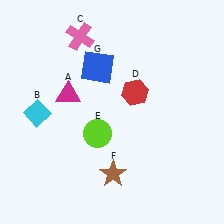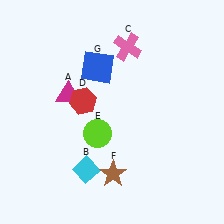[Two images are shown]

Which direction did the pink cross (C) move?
The pink cross (C) moved right.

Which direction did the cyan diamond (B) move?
The cyan diamond (B) moved down.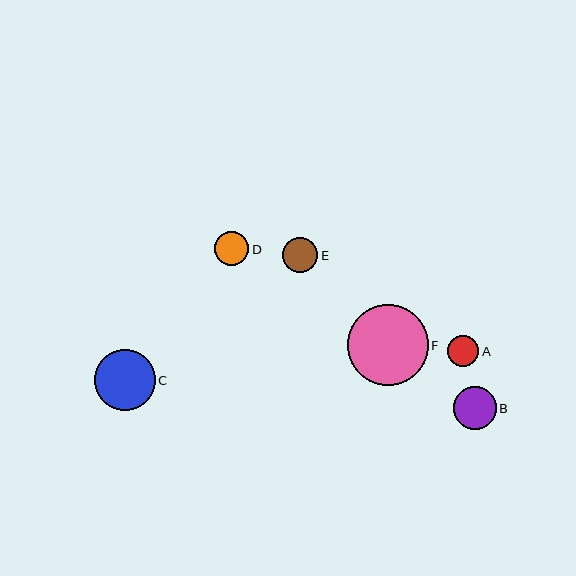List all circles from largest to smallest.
From largest to smallest: F, C, B, E, D, A.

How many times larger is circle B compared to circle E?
Circle B is approximately 1.2 times the size of circle E.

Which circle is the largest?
Circle F is the largest with a size of approximately 80 pixels.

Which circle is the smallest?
Circle A is the smallest with a size of approximately 31 pixels.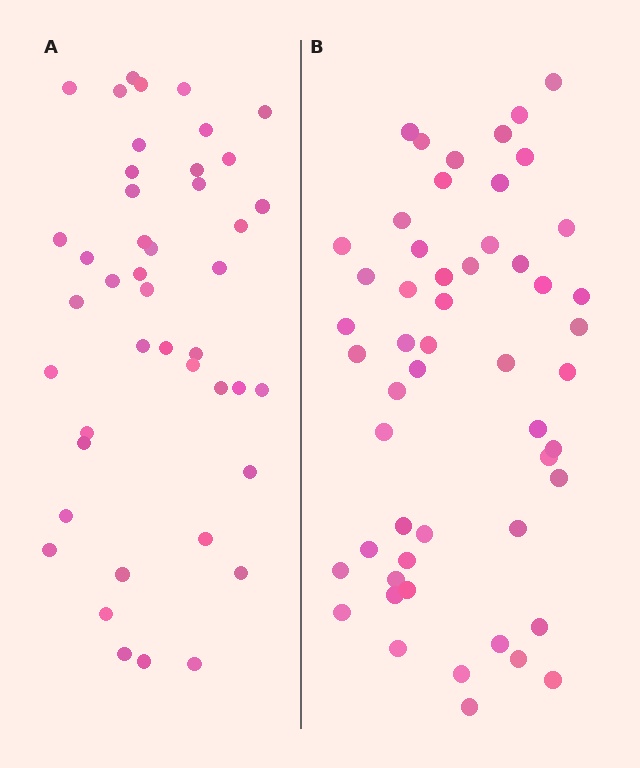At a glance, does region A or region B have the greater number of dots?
Region B (the right region) has more dots.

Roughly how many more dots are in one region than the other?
Region B has roughly 8 or so more dots than region A.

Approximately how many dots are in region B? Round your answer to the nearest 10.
About 50 dots. (The exact count is 53, which rounds to 50.)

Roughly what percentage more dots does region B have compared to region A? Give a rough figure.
About 20% more.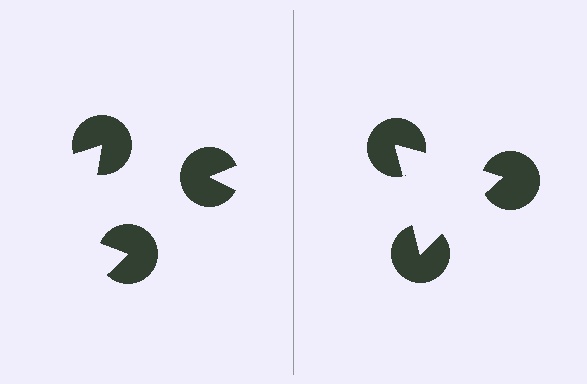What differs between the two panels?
The pac-man discs are positioned identically on both sides; only the wedge orientations differ. On the right they align to a triangle; on the left they are misaligned.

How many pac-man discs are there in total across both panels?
6 — 3 on each side.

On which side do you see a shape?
An illusory triangle appears on the right side. On the left side the wedge cuts are rotated, so no coherent shape forms.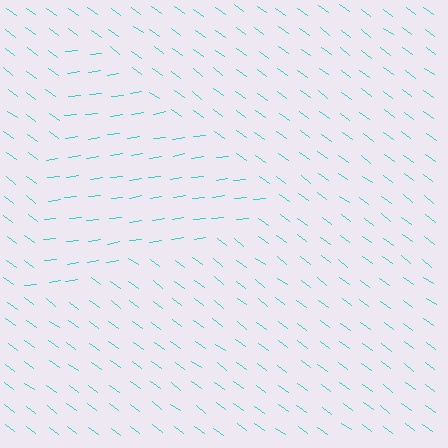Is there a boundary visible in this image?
Yes, there is a texture boundary formed by a change in line orientation.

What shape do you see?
I see a triangle.